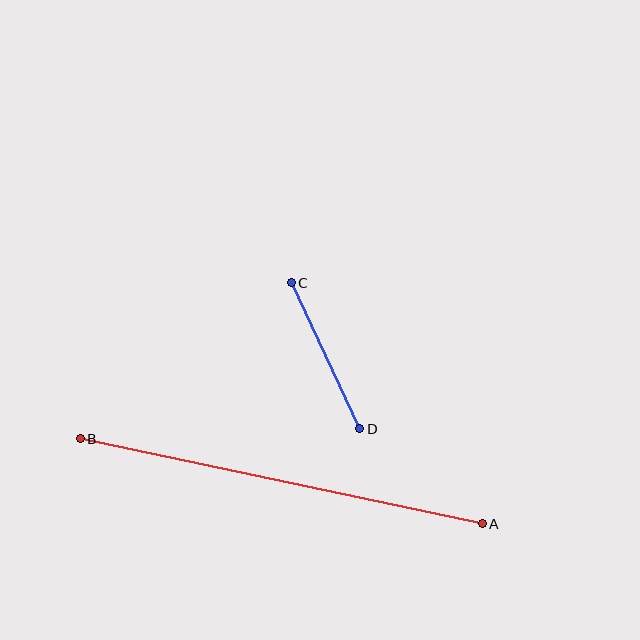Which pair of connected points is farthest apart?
Points A and B are farthest apart.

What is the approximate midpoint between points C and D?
The midpoint is at approximately (326, 356) pixels.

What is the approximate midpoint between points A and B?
The midpoint is at approximately (281, 481) pixels.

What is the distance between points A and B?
The distance is approximately 411 pixels.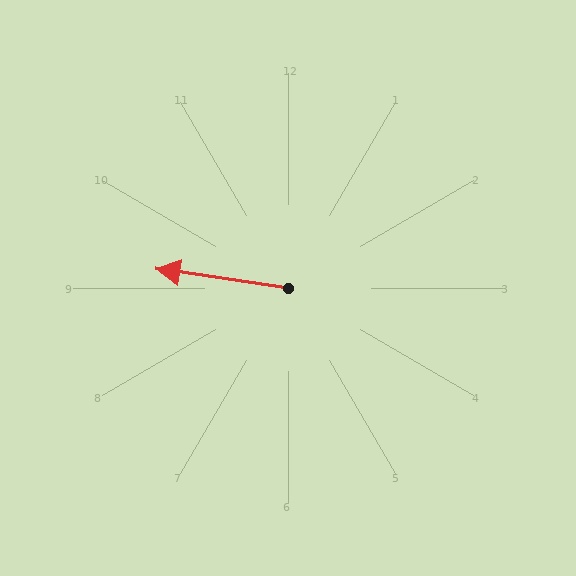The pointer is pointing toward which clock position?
Roughly 9 o'clock.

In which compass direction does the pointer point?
West.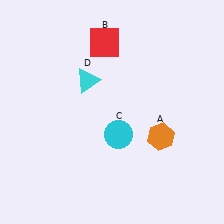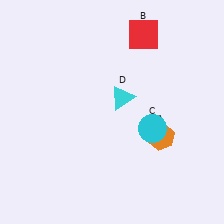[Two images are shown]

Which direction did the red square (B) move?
The red square (B) moved right.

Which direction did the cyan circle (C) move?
The cyan circle (C) moved right.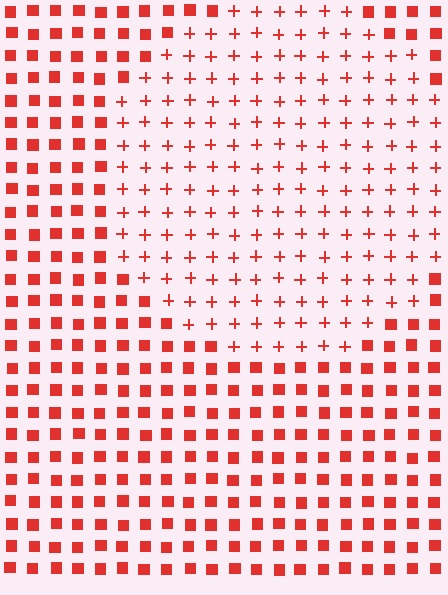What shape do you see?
I see a circle.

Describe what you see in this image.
The image is filled with small red elements arranged in a uniform grid. A circle-shaped region contains plus signs, while the surrounding area contains squares. The boundary is defined purely by the change in element shape.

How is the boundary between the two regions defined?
The boundary is defined by a change in element shape: plus signs inside vs. squares outside. All elements share the same color and spacing.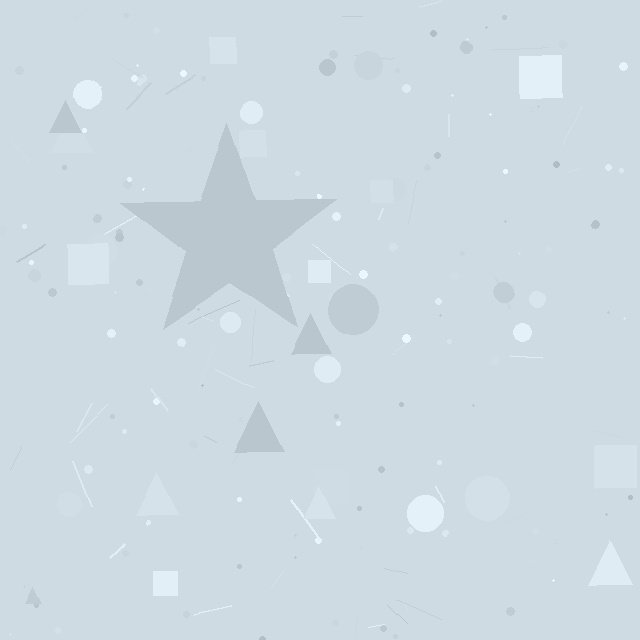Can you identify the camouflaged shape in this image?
The camouflaged shape is a star.